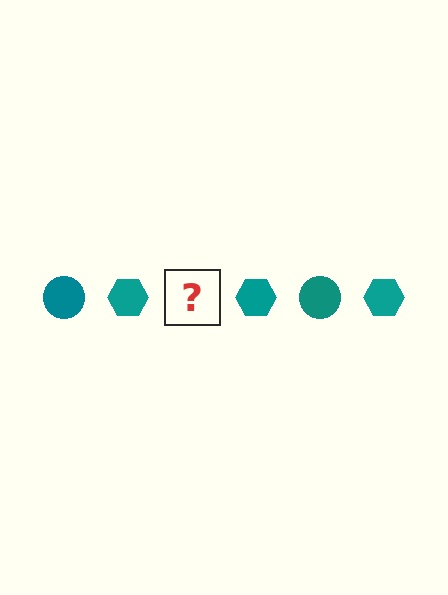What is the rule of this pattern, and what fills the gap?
The rule is that the pattern cycles through circle, hexagon shapes in teal. The gap should be filled with a teal circle.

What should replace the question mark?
The question mark should be replaced with a teal circle.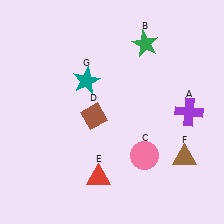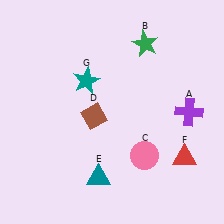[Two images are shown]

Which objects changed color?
E changed from red to teal. F changed from brown to red.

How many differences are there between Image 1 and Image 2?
There are 2 differences between the two images.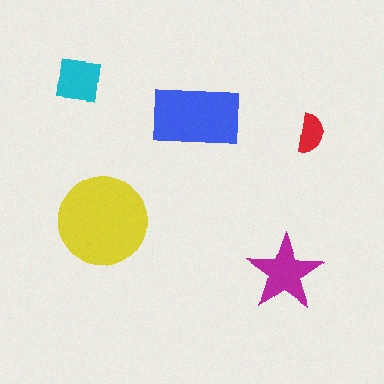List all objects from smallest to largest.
The red semicircle, the cyan square, the magenta star, the blue rectangle, the yellow circle.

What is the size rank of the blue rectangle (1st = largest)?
2nd.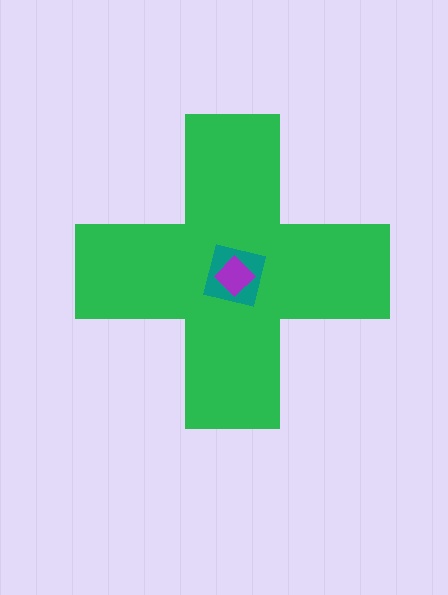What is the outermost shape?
The green cross.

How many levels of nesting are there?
3.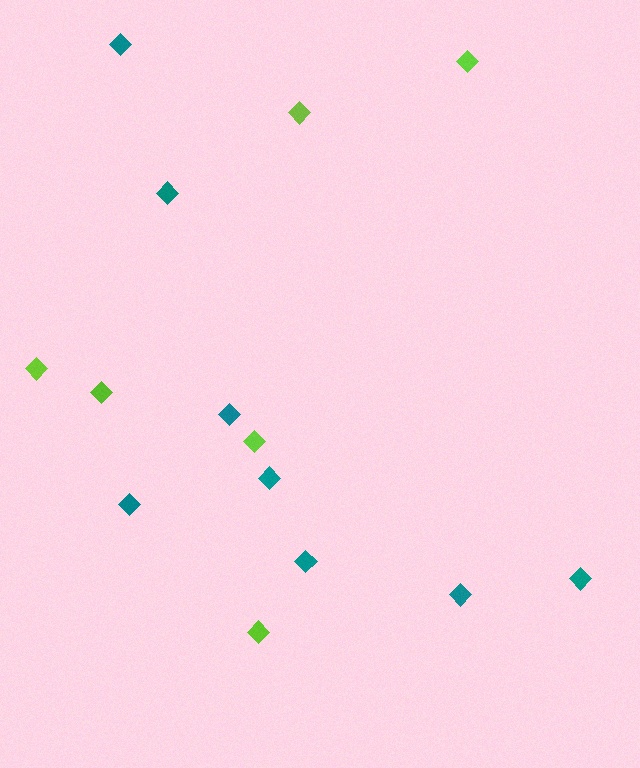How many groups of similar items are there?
There are 2 groups: one group of teal diamonds (8) and one group of lime diamonds (6).